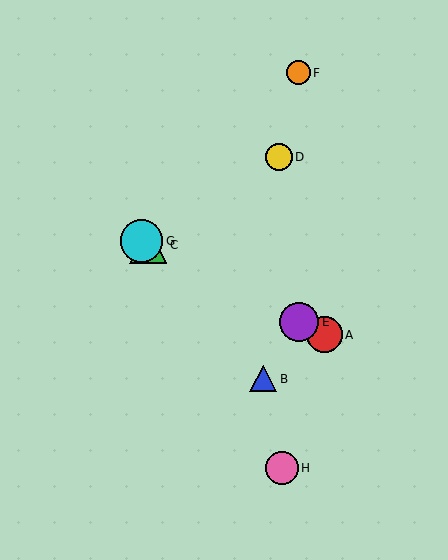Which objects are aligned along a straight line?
Objects A, C, E, G are aligned along a straight line.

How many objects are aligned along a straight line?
4 objects (A, C, E, G) are aligned along a straight line.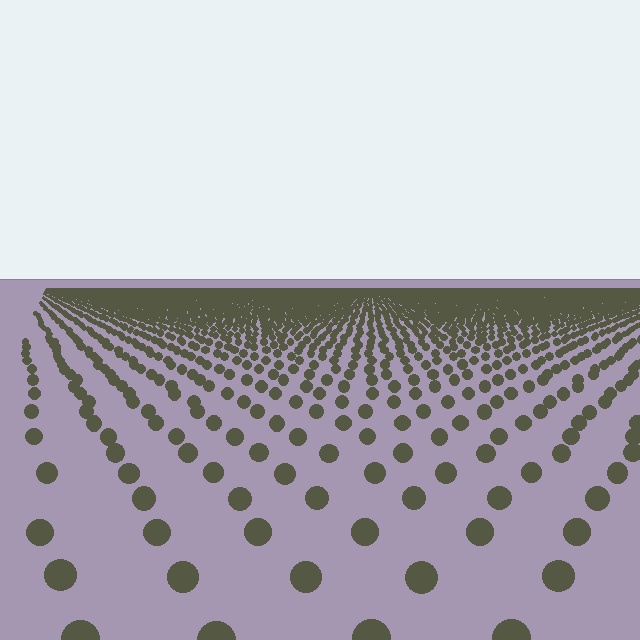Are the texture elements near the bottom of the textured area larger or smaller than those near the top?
Larger. Near the bottom, elements are closer to the viewer and appear at a bigger on-screen size.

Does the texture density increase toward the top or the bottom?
Density increases toward the top.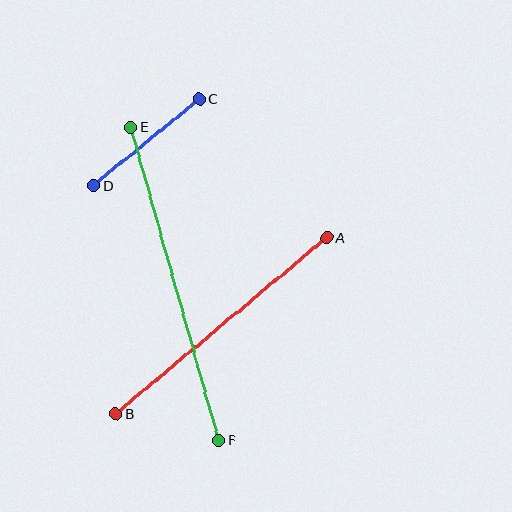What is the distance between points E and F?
The distance is approximately 326 pixels.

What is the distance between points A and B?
The distance is approximately 275 pixels.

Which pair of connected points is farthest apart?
Points E and F are farthest apart.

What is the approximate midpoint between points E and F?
The midpoint is at approximately (175, 283) pixels.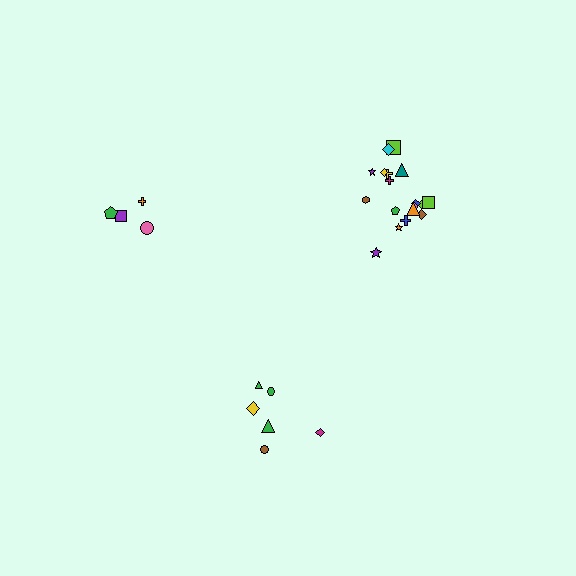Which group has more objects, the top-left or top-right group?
The top-right group.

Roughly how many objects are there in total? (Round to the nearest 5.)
Roughly 30 objects in total.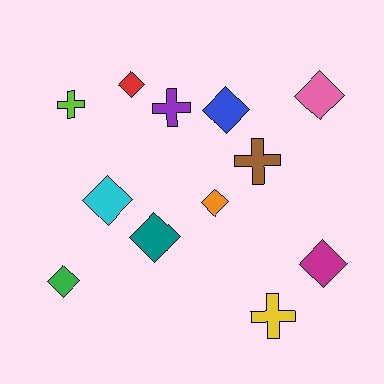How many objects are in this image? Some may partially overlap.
There are 12 objects.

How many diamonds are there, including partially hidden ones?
There are 8 diamonds.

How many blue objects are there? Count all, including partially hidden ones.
There is 1 blue object.